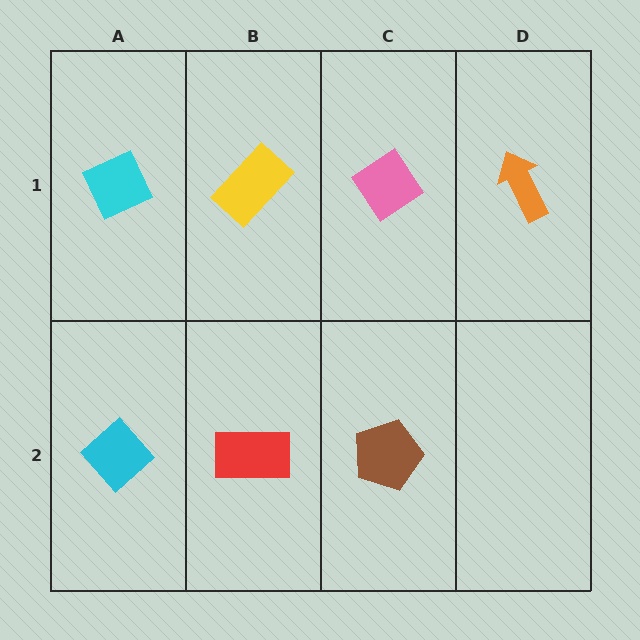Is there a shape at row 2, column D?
No, that cell is empty.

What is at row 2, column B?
A red rectangle.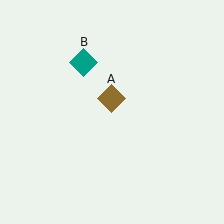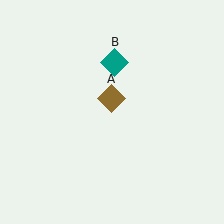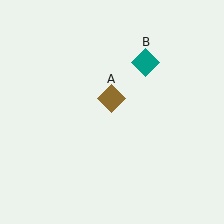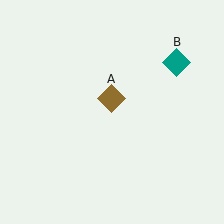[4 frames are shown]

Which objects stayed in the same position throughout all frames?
Brown diamond (object A) remained stationary.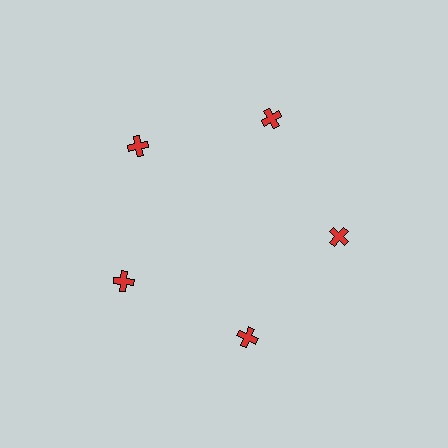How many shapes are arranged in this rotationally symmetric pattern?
There are 5 shapes, arranged in 5 groups of 1.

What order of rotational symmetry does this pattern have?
This pattern has 5-fold rotational symmetry.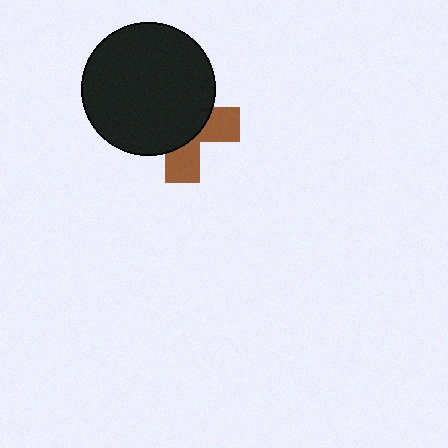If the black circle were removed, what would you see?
You would see the complete brown cross.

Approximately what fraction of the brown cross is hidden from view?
Roughly 63% of the brown cross is hidden behind the black circle.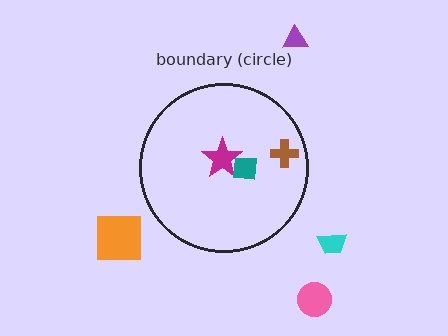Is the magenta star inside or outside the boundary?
Inside.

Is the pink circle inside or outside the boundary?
Outside.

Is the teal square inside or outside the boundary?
Inside.